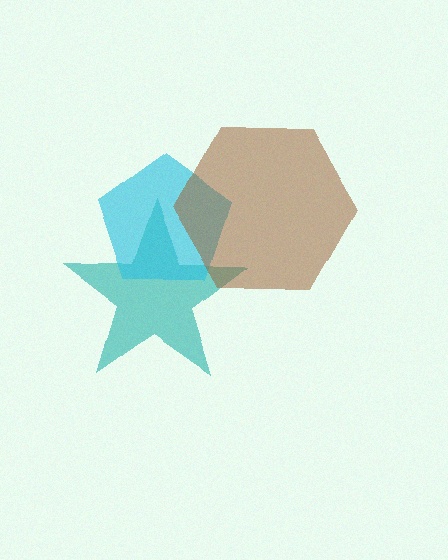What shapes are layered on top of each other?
The layered shapes are: a teal star, a cyan pentagon, a brown hexagon.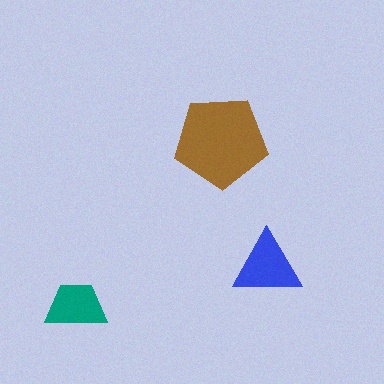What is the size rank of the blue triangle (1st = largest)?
2nd.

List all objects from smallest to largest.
The teal trapezoid, the blue triangle, the brown pentagon.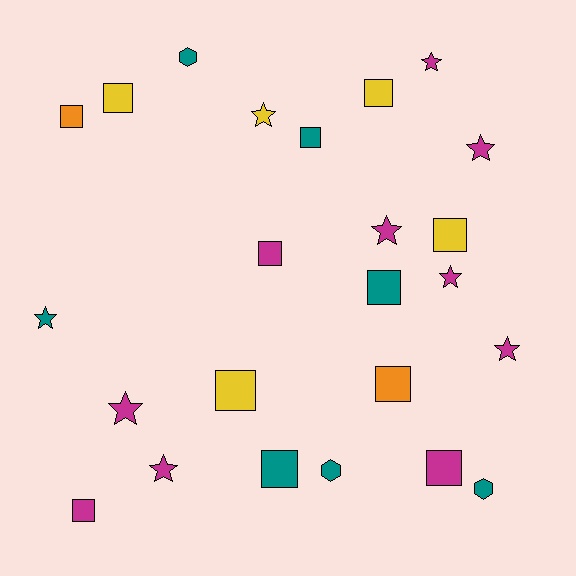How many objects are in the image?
There are 24 objects.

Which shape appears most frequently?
Square, with 12 objects.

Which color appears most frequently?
Magenta, with 10 objects.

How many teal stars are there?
There is 1 teal star.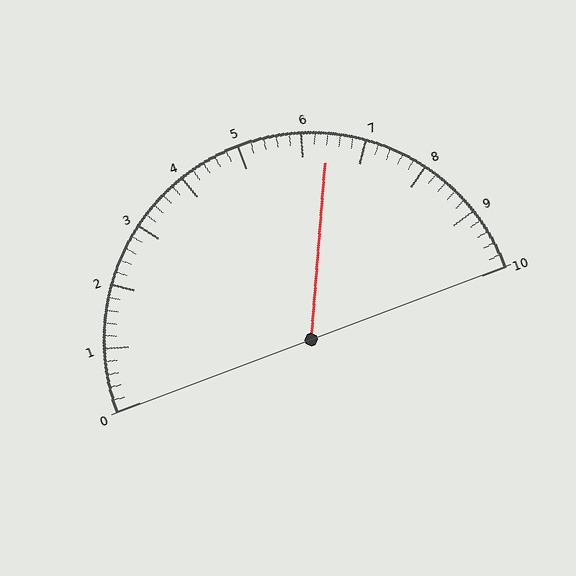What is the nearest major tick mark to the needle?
The nearest major tick mark is 6.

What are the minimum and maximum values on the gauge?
The gauge ranges from 0 to 10.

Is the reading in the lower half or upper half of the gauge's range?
The reading is in the upper half of the range (0 to 10).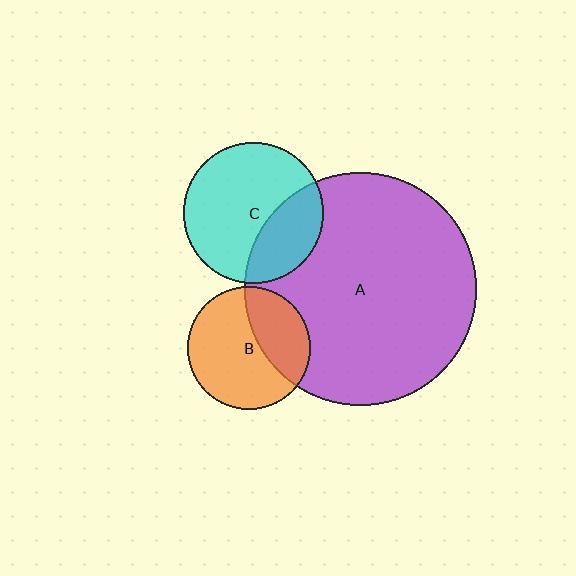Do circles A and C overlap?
Yes.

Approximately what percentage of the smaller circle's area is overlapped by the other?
Approximately 30%.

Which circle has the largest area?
Circle A (purple).